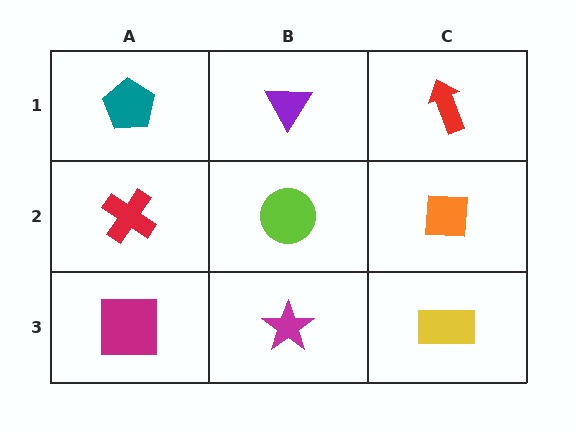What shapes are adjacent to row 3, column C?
An orange square (row 2, column C), a magenta star (row 3, column B).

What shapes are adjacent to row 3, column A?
A red cross (row 2, column A), a magenta star (row 3, column B).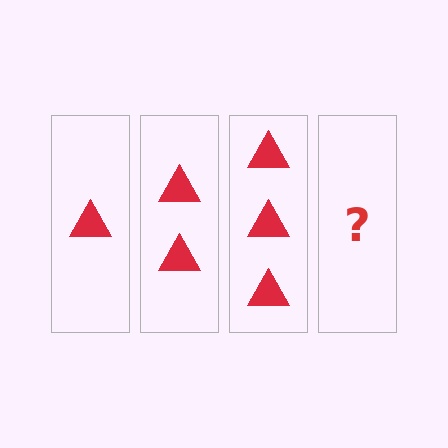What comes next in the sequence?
The next element should be 4 triangles.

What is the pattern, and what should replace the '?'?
The pattern is that each step adds one more triangle. The '?' should be 4 triangles.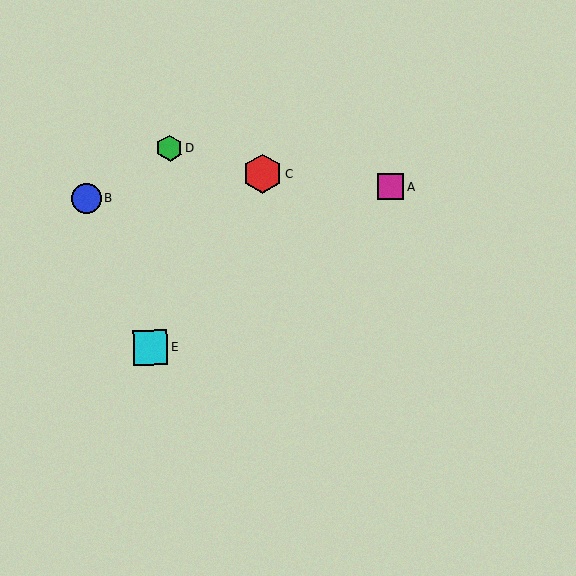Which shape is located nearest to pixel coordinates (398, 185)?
The magenta square (labeled A) at (390, 187) is nearest to that location.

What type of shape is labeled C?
Shape C is a red hexagon.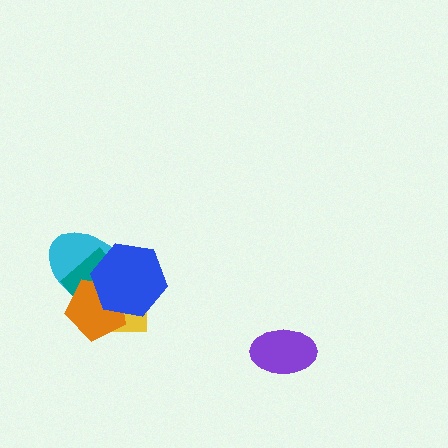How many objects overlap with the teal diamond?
4 objects overlap with the teal diamond.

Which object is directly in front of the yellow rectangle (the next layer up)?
The cyan ellipse is directly in front of the yellow rectangle.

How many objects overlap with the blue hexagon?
4 objects overlap with the blue hexagon.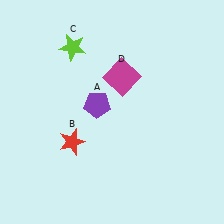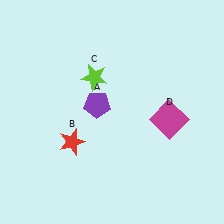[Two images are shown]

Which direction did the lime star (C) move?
The lime star (C) moved down.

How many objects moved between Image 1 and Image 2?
2 objects moved between the two images.